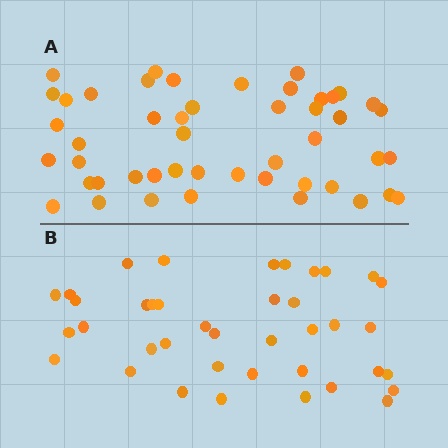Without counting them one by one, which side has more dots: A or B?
Region A (the top region) has more dots.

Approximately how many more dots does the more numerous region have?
Region A has roughly 8 or so more dots than region B.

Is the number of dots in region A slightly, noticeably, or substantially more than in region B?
Region A has only slightly more — the two regions are fairly close. The ratio is roughly 1.2 to 1.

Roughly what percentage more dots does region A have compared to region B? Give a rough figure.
About 25% more.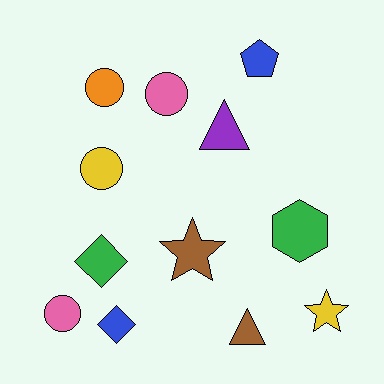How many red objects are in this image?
There are no red objects.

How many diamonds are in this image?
There are 2 diamonds.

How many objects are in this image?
There are 12 objects.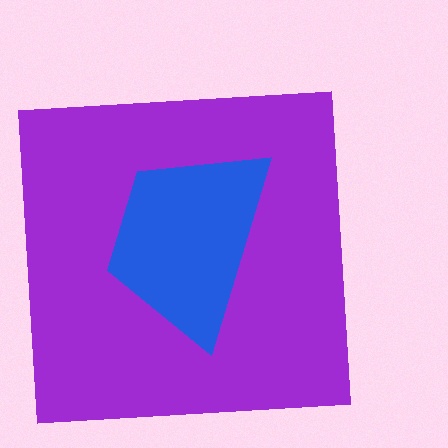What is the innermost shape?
The blue trapezoid.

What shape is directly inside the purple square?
The blue trapezoid.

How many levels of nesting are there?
2.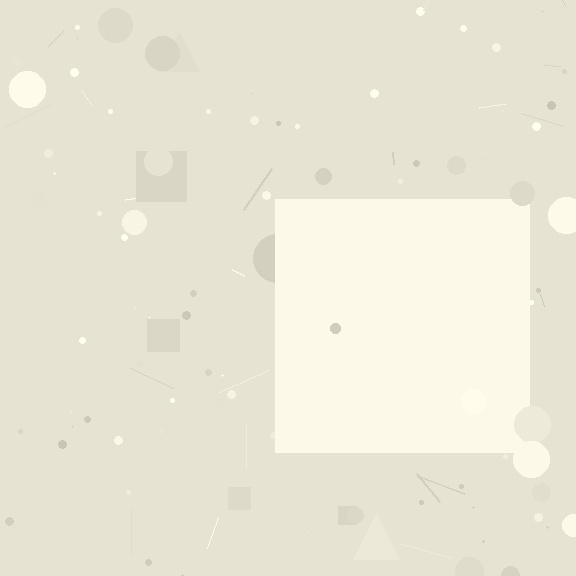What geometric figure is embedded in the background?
A square is embedded in the background.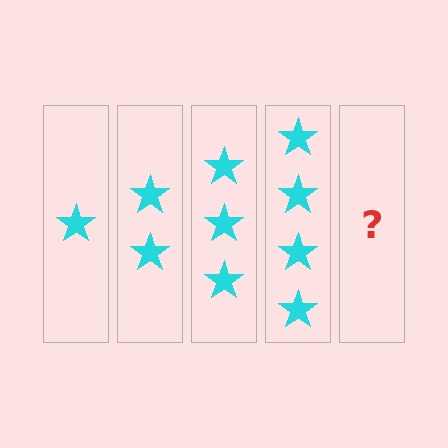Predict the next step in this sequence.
The next step is 5 stars.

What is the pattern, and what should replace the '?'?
The pattern is that each step adds one more star. The '?' should be 5 stars.